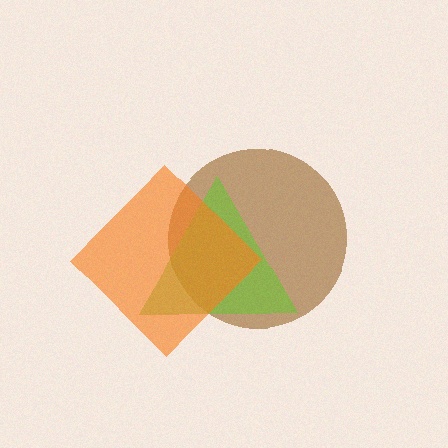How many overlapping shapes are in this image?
There are 3 overlapping shapes in the image.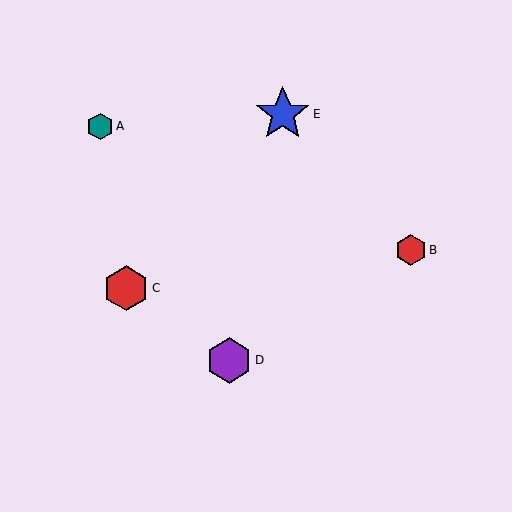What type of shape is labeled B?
Shape B is a red hexagon.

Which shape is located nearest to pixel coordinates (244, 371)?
The purple hexagon (labeled D) at (229, 360) is nearest to that location.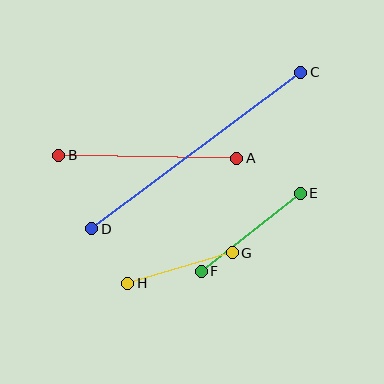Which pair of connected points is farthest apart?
Points C and D are farthest apart.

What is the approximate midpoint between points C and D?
The midpoint is at approximately (196, 150) pixels.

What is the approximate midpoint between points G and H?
The midpoint is at approximately (180, 268) pixels.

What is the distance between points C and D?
The distance is approximately 261 pixels.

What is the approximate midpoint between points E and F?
The midpoint is at approximately (251, 232) pixels.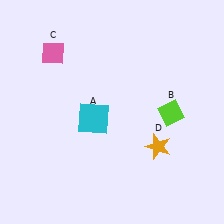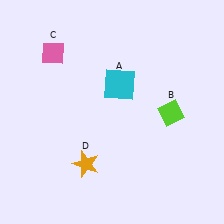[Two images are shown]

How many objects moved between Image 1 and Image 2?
2 objects moved between the two images.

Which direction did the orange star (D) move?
The orange star (D) moved left.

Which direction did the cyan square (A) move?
The cyan square (A) moved up.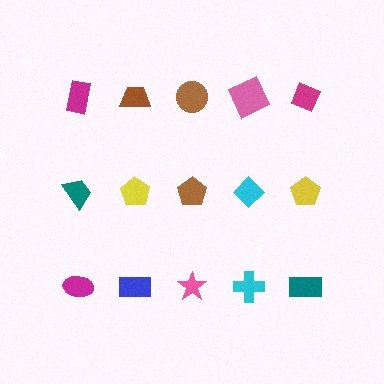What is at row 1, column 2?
A brown trapezoid.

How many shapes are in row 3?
5 shapes.